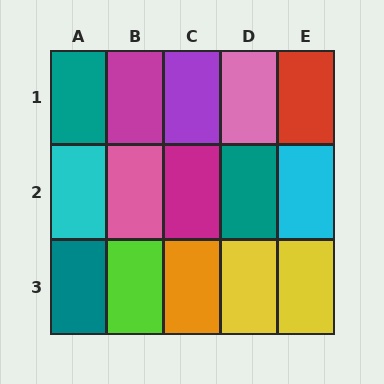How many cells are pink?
2 cells are pink.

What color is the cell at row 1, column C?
Purple.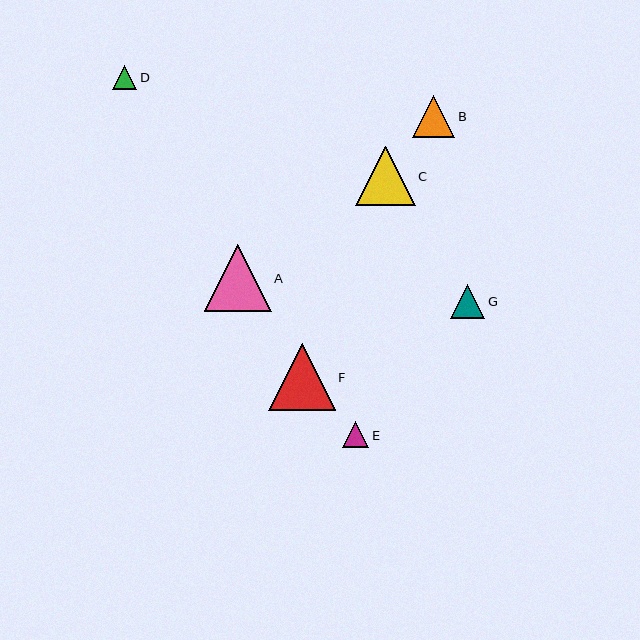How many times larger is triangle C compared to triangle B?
Triangle C is approximately 1.4 times the size of triangle B.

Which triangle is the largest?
Triangle A is the largest with a size of approximately 67 pixels.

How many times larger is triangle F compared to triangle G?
Triangle F is approximately 2.0 times the size of triangle G.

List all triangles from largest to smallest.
From largest to smallest: A, F, C, B, G, E, D.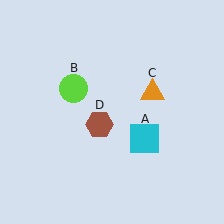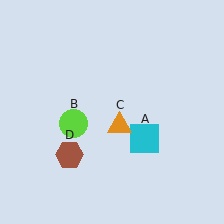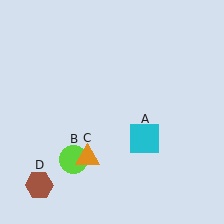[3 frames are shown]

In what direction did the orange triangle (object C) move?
The orange triangle (object C) moved down and to the left.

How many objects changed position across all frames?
3 objects changed position: lime circle (object B), orange triangle (object C), brown hexagon (object D).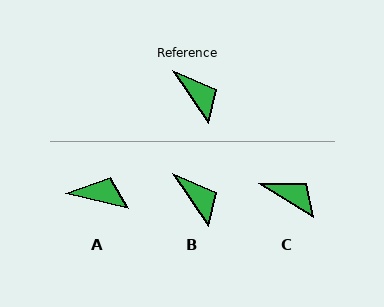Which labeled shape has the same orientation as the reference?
B.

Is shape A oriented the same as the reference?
No, it is off by about 43 degrees.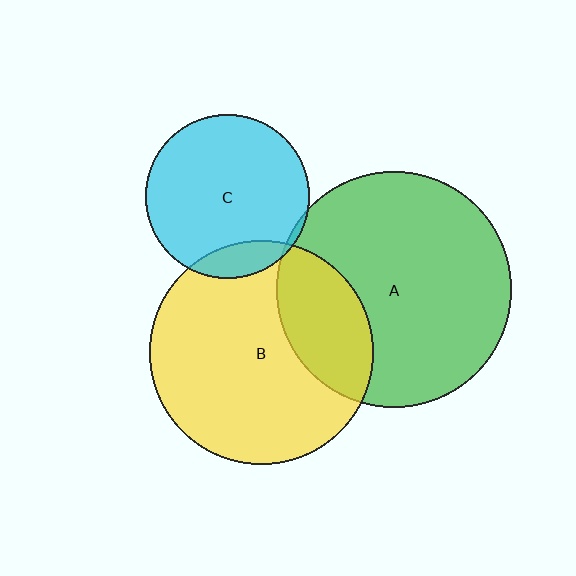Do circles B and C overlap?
Yes.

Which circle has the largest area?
Circle A (green).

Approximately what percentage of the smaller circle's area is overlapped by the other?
Approximately 10%.